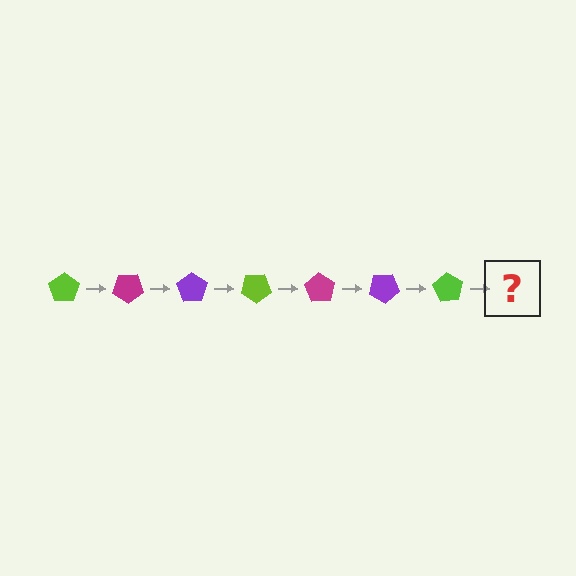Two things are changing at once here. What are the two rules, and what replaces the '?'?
The two rules are that it rotates 35 degrees each step and the color cycles through lime, magenta, and purple. The '?' should be a magenta pentagon, rotated 245 degrees from the start.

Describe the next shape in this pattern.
It should be a magenta pentagon, rotated 245 degrees from the start.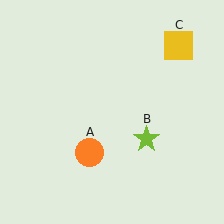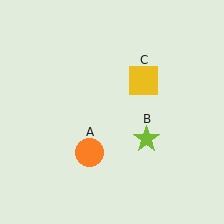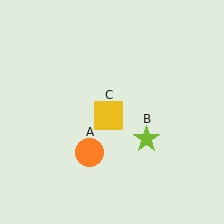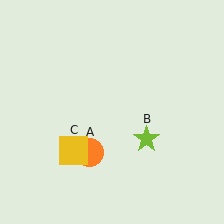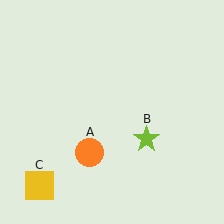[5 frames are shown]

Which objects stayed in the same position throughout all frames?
Orange circle (object A) and lime star (object B) remained stationary.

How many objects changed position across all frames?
1 object changed position: yellow square (object C).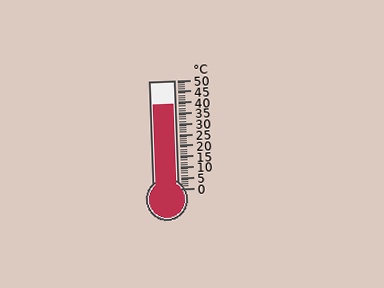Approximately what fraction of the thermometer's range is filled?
The thermometer is filled to approximately 80% of its range.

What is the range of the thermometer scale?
The thermometer scale ranges from 0°C to 50°C.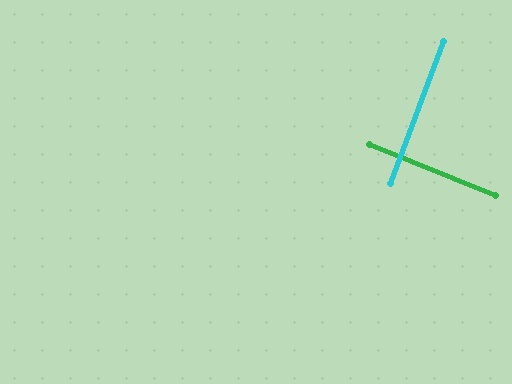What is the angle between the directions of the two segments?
Approximately 89 degrees.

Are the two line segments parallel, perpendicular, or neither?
Perpendicular — they meet at approximately 89°.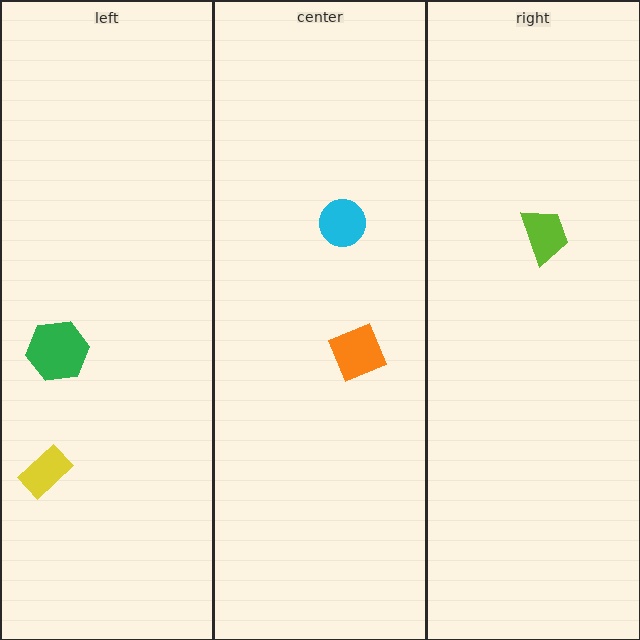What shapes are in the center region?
The cyan circle, the orange diamond.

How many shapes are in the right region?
1.